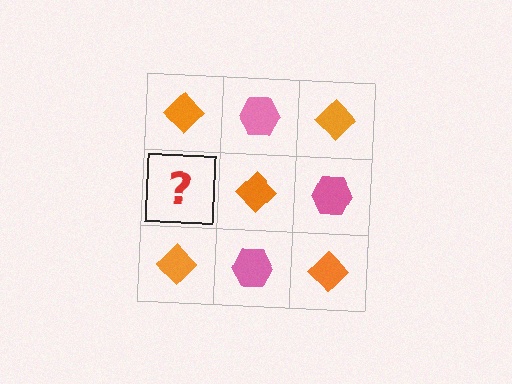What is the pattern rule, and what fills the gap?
The rule is that it alternates orange diamond and pink hexagon in a checkerboard pattern. The gap should be filled with a pink hexagon.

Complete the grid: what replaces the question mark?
The question mark should be replaced with a pink hexagon.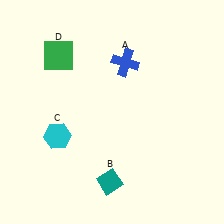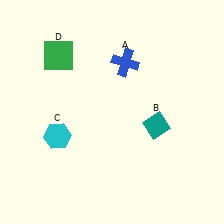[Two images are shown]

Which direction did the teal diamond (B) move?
The teal diamond (B) moved up.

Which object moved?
The teal diamond (B) moved up.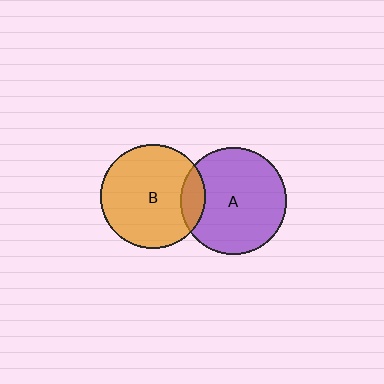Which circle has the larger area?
Circle A (purple).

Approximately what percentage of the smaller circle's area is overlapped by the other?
Approximately 15%.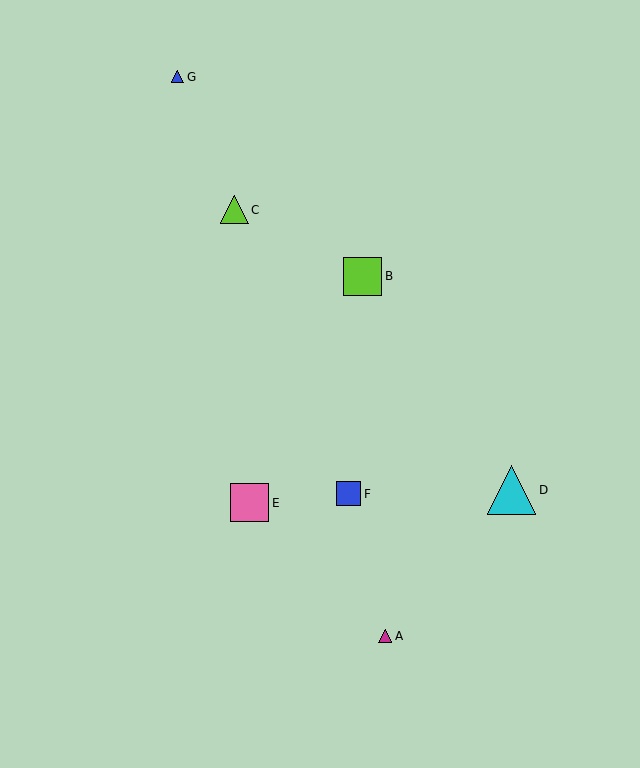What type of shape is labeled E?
Shape E is a pink square.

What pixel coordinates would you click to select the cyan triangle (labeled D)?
Click at (512, 490) to select the cyan triangle D.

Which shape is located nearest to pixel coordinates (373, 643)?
The magenta triangle (labeled A) at (385, 636) is nearest to that location.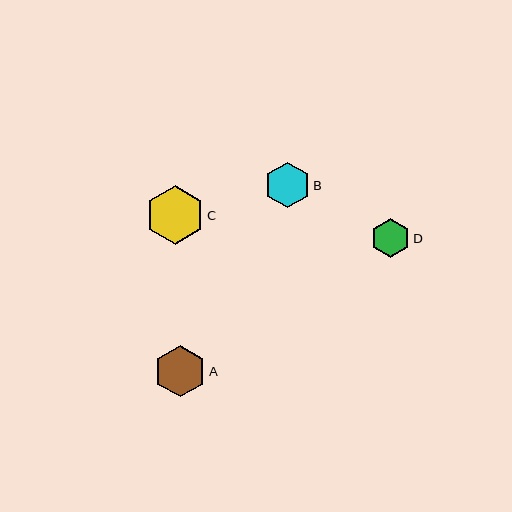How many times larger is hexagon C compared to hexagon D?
Hexagon C is approximately 1.5 times the size of hexagon D.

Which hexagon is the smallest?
Hexagon D is the smallest with a size of approximately 39 pixels.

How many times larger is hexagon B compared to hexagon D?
Hexagon B is approximately 1.2 times the size of hexagon D.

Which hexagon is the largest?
Hexagon C is the largest with a size of approximately 58 pixels.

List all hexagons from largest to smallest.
From largest to smallest: C, A, B, D.